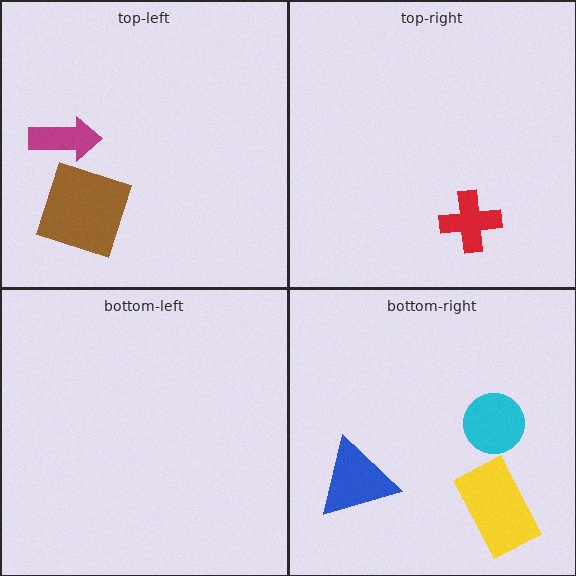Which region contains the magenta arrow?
The top-left region.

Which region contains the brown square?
The top-left region.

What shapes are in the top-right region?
The red cross.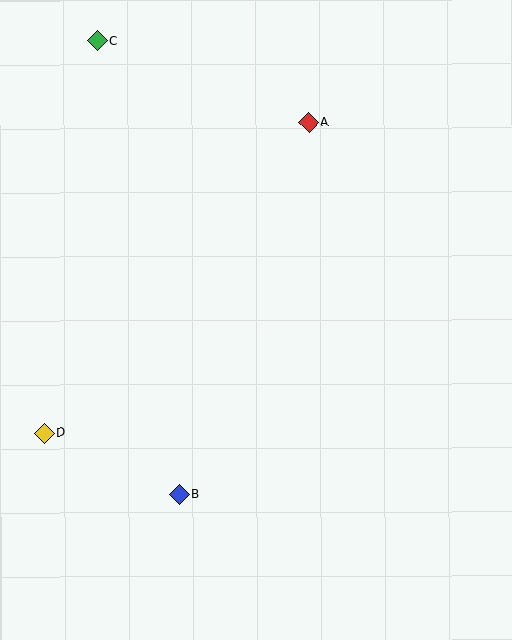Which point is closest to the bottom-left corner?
Point D is closest to the bottom-left corner.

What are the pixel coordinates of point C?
Point C is at (98, 41).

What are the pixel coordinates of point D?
Point D is at (44, 433).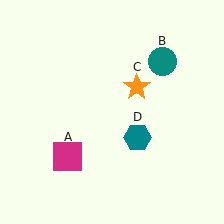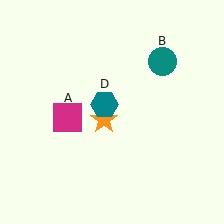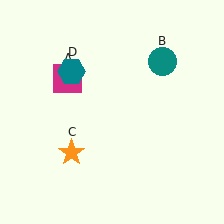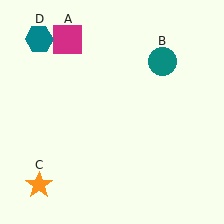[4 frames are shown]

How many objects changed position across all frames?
3 objects changed position: magenta square (object A), orange star (object C), teal hexagon (object D).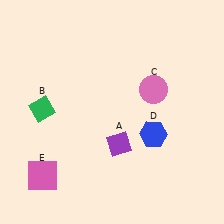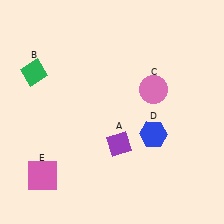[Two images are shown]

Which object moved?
The green diamond (B) moved up.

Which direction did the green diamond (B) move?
The green diamond (B) moved up.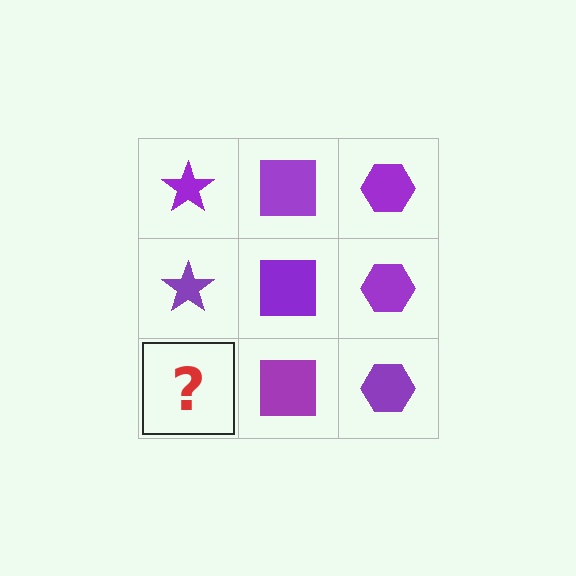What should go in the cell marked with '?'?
The missing cell should contain a purple star.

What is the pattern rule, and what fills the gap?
The rule is that each column has a consistent shape. The gap should be filled with a purple star.